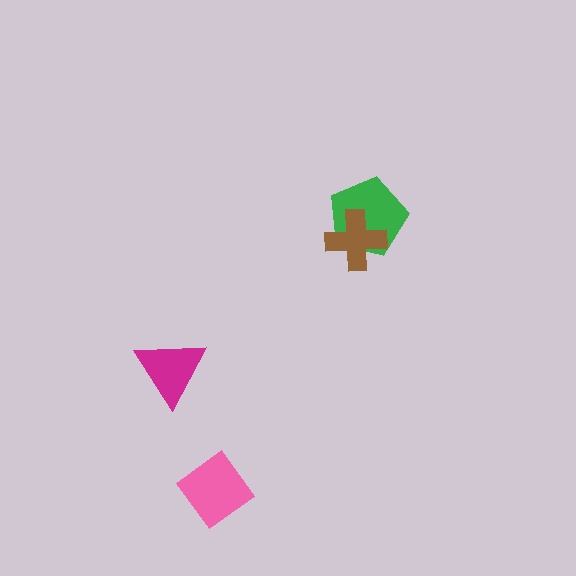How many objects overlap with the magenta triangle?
0 objects overlap with the magenta triangle.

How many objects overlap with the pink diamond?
0 objects overlap with the pink diamond.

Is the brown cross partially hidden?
No, no other shape covers it.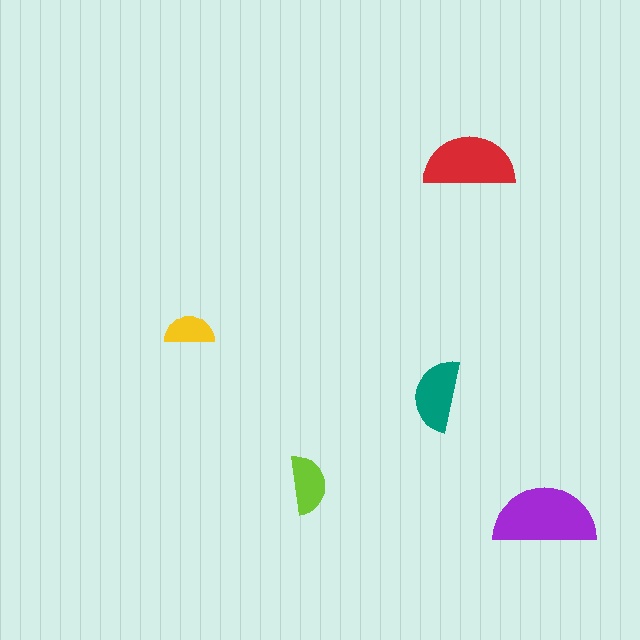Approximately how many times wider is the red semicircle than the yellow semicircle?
About 2 times wider.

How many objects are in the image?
There are 5 objects in the image.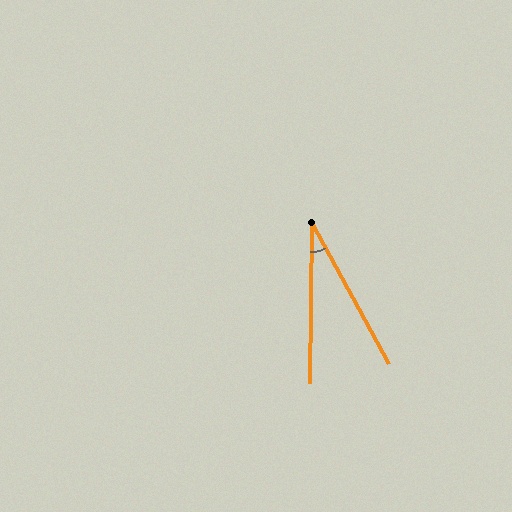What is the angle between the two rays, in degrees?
Approximately 29 degrees.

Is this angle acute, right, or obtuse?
It is acute.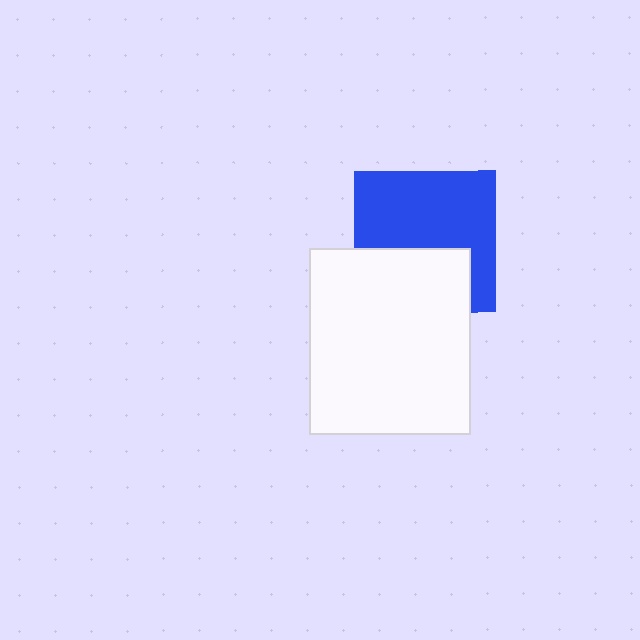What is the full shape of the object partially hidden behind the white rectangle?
The partially hidden object is a blue square.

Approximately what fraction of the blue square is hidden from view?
Roughly 39% of the blue square is hidden behind the white rectangle.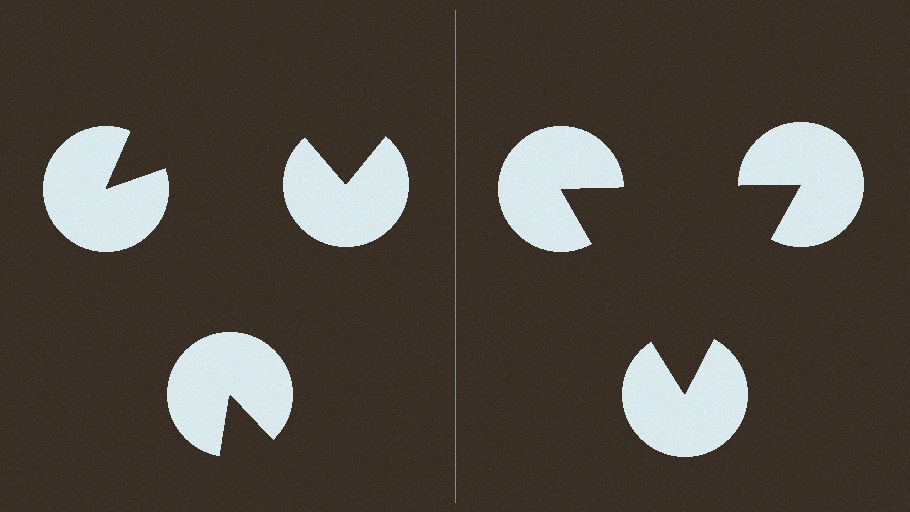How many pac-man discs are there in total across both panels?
6 — 3 on each side.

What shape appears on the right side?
An illusory triangle.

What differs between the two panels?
The pac-man discs are positioned identically on both sides; only the wedge orientations differ. On the right they align to a triangle; on the left they are misaligned.